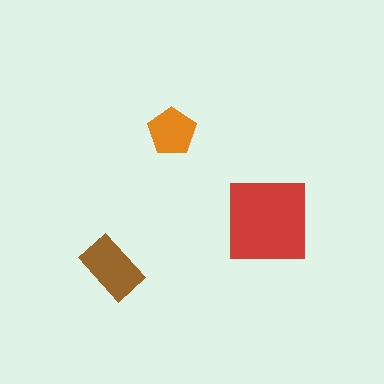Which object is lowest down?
The brown rectangle is bottommost.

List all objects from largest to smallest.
The red square, the brown rectangle, the orange pentagon.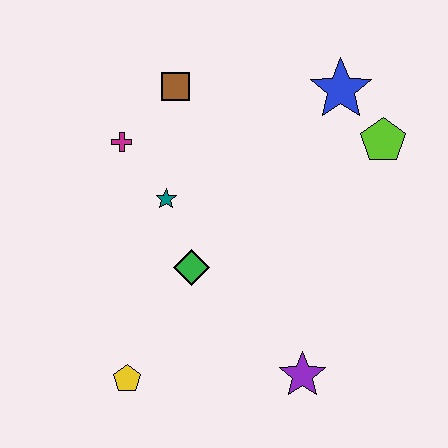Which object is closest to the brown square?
The magenta cross is closest to the brown square.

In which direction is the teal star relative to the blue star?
The teal star is to the left of the blue star.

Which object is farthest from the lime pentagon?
The yellow pentagon is farthest from the lime pentagon.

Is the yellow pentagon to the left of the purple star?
Yes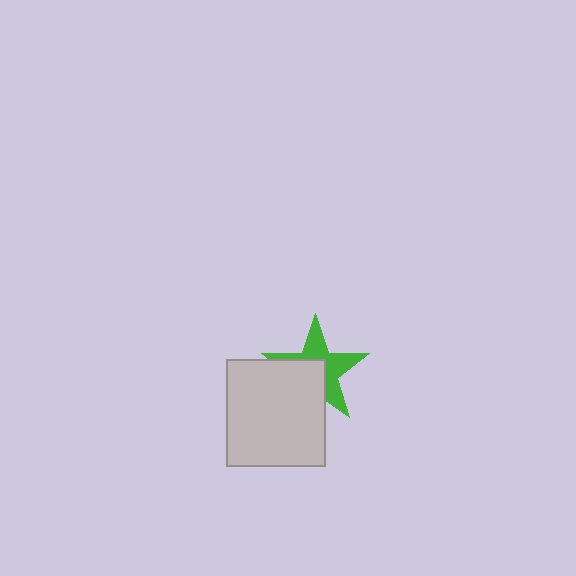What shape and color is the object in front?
The object in front is a light gray rectangle.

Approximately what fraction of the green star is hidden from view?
Roughly 45% of the green star is hidden behind the light gray rectangle.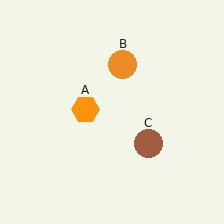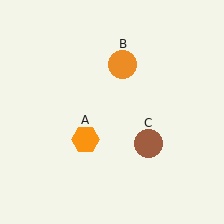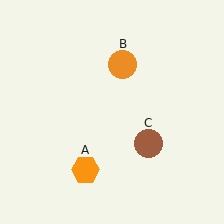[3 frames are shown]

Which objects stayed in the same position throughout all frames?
Orange circle (object B) and brown circle (object C) remained stationary.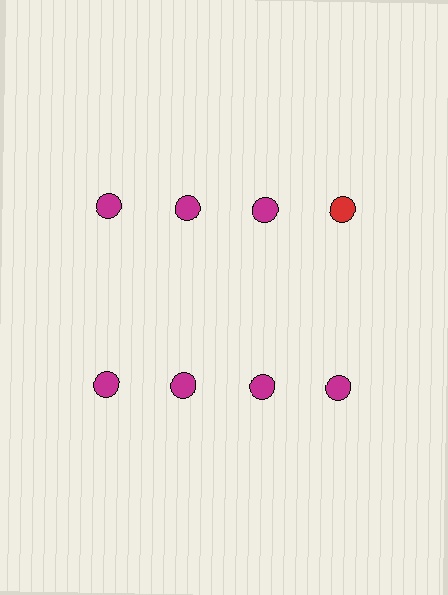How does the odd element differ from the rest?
It has a different color: red instead of magenta.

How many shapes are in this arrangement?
There are 8 shapes arranged in a grid pattern.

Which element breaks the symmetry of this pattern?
The red circle in the top row, second from right column breaks the symmetry. All other shapes are magenta circles.